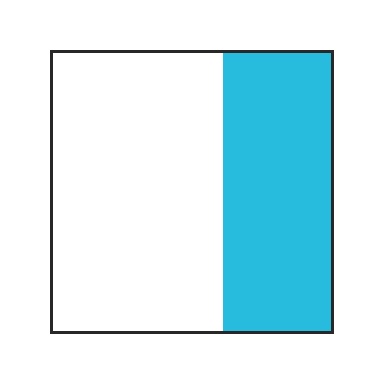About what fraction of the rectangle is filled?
About two fifths (2/5).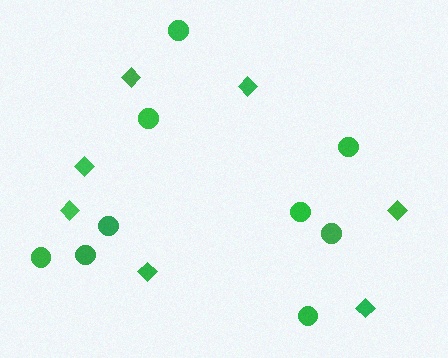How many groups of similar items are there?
There are 2 groups: one group of diamonds (7) and one group of circles (9).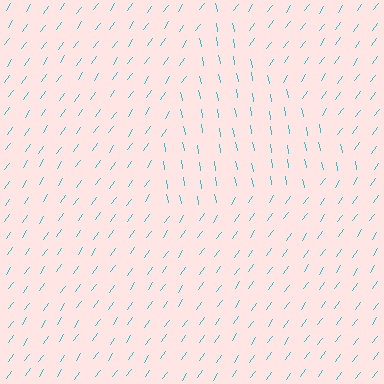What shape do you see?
I see a triangle.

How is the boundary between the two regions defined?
The boundary is defined purely by a change in line orientation (approximately 45 degrees difference). All lines are the same color and thickness.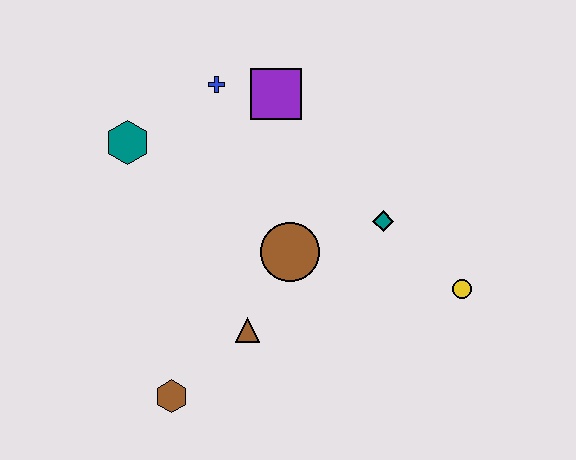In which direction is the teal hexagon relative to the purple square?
The teal hexagon is to the left of the purple square.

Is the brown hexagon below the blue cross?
Yes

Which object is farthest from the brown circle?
The teal hexagon is farthest from the brown circle.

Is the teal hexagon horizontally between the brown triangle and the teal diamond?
No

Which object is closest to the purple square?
The blue cross is closest to the purple square.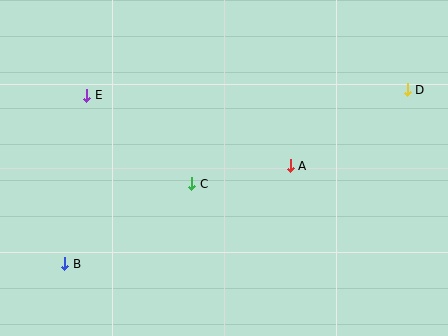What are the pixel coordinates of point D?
Point D is at (407, 90).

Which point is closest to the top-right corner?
Point D is closest to the top-right corner.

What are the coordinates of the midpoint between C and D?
The midpoint between C and D is at (300, 137).